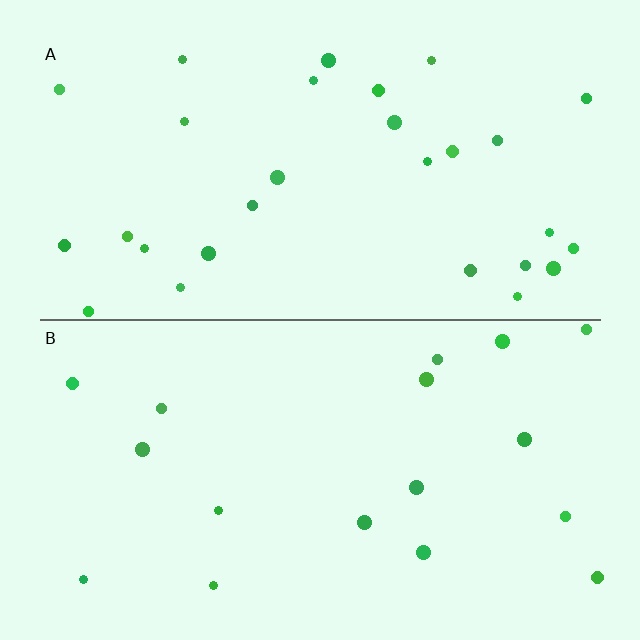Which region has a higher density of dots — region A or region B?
A (the top).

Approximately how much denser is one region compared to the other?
Approximately 1.6× — region A over region B.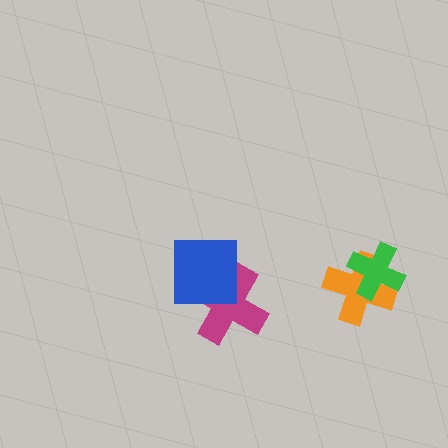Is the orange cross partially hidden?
Yes, it is partially covered by another shape.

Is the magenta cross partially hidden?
Yes, it is partially covered by another shape.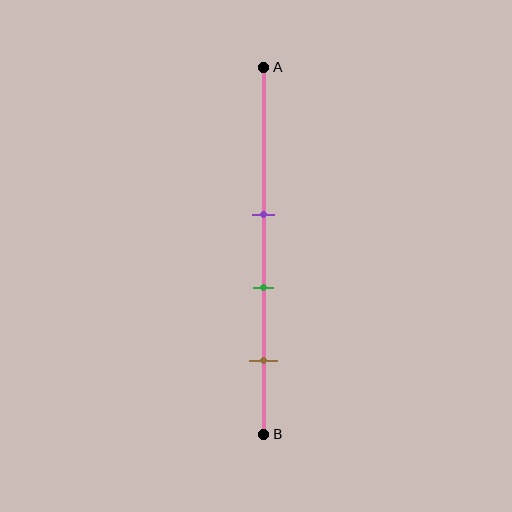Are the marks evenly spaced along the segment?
Yes, the marks are approximately evenly spaced.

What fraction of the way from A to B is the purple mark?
The purple mark is approximately 40% (0.4) of the way from A to B.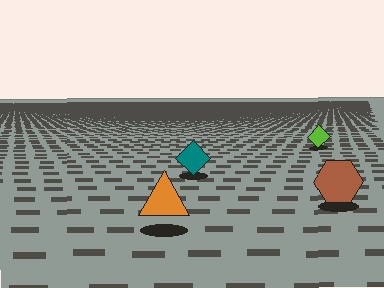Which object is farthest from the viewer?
The lime diamond is farthest from the viewer. It appears smaller and the ground texture around it is denser.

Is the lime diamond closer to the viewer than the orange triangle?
No. The orange triangle is closer — you can tell from the texture gradient: the ground texture is coarser near it.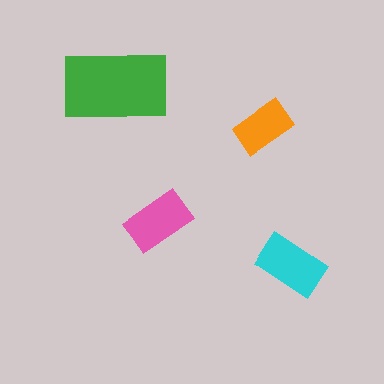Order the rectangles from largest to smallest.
the green one, the cyan one, the pink one, the orange one.